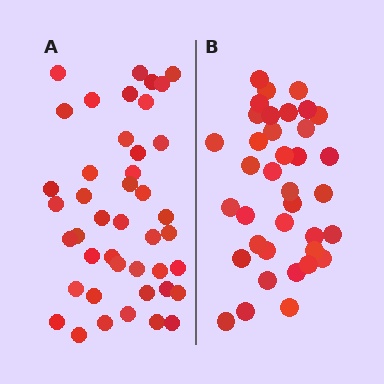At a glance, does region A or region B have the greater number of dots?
Region A (the left region) has more dots.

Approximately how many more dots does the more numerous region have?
Region A has about 6 more dots than region B.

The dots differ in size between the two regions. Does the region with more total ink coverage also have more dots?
No. Region B has more total ink coverage because its dots are larger, but region A actually contains more individual dots. Total area can be misleading — the number of items is what matters here.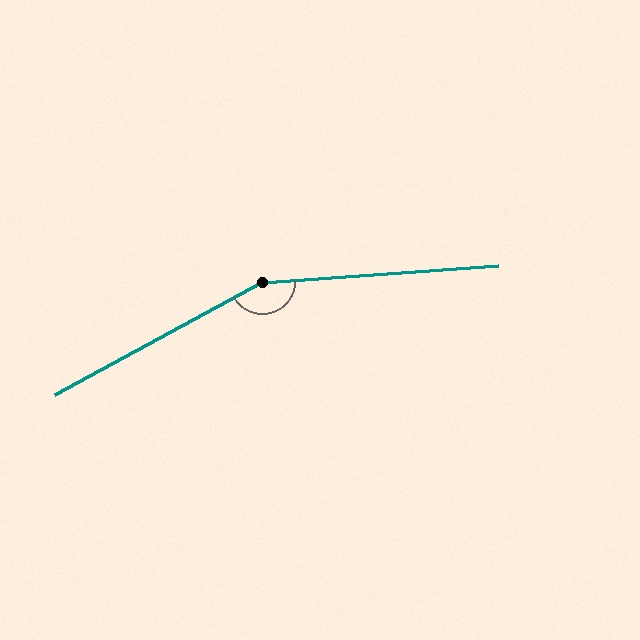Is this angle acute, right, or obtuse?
It is obtuse.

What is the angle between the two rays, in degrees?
Approximately 155 degrees.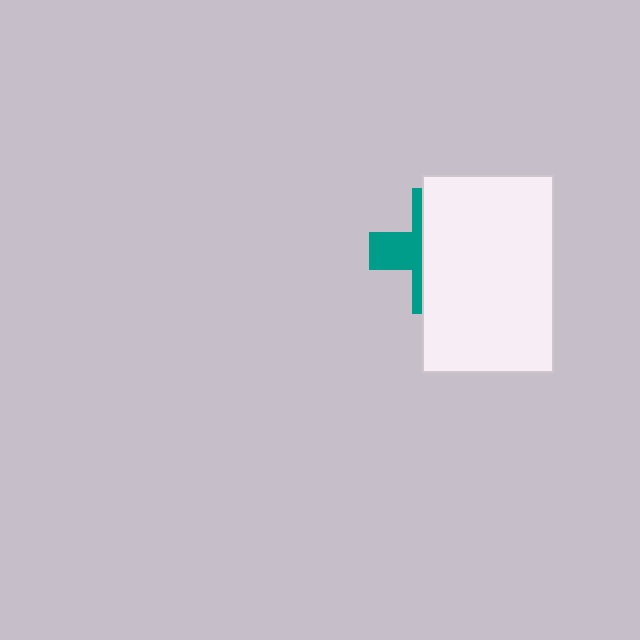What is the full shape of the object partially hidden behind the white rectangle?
The partially hidden object is a teal cross.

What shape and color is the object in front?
The object in front is a white rectangle.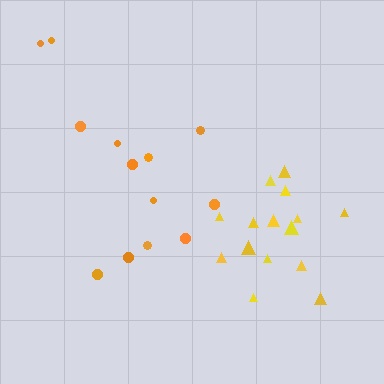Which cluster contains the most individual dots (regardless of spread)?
Yellow (15).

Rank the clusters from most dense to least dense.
yellow, orange.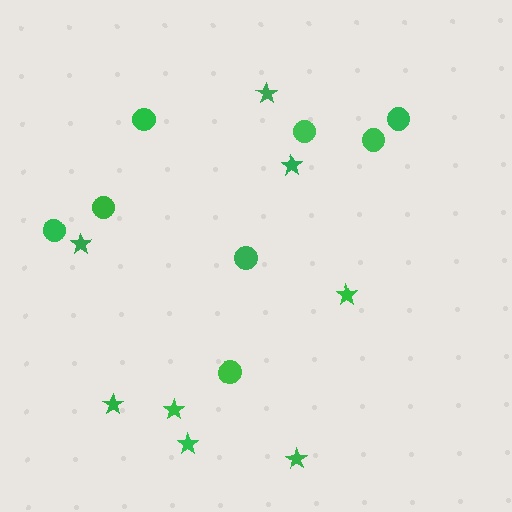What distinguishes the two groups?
There are 2 groups: one group of stars (8) and one group of circles (8).